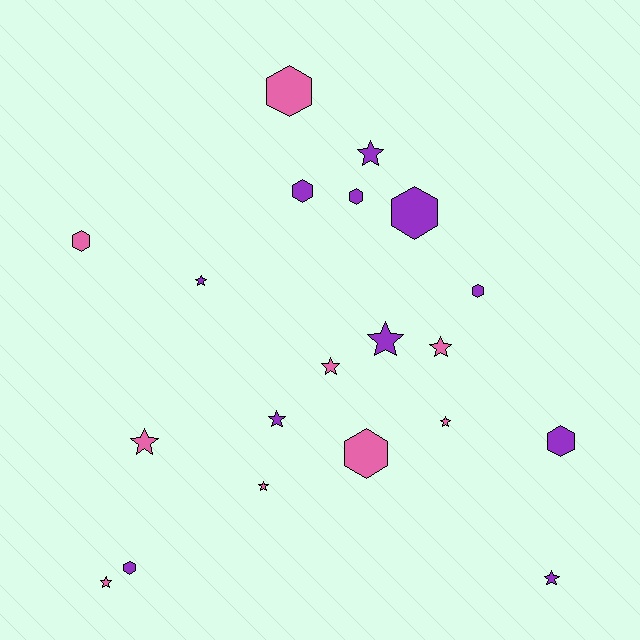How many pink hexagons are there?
There are 3 pink hexagons.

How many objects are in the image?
There are 20 objects.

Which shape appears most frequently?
Star, with 11 objects.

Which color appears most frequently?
Purple, with 11 objects.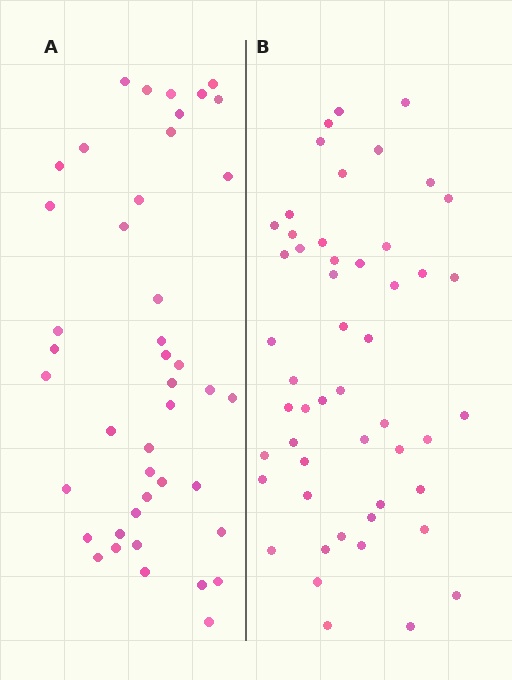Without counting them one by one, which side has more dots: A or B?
Region B (the right region) has more dots.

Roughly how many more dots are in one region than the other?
Region B has roughly 8 or so more dots than region A.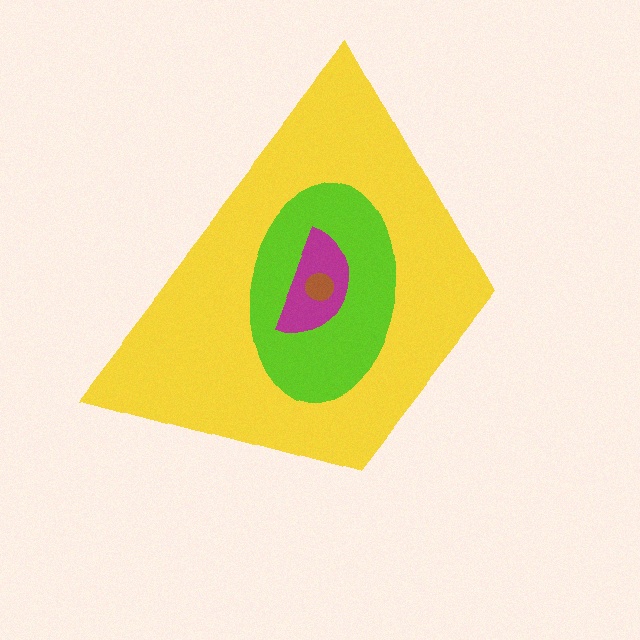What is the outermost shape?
The yellow trapezoid.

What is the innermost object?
The brown circle.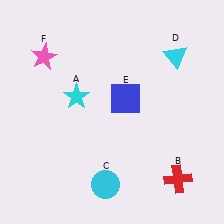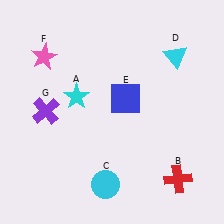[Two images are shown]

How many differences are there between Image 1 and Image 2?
There is 1 difference between the two images.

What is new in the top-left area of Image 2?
A purple cross (G) was added in the top-left area of Image 2.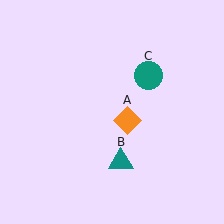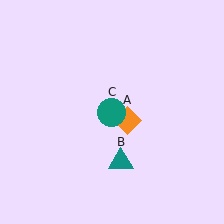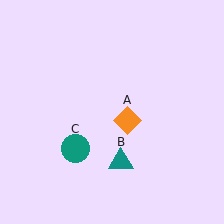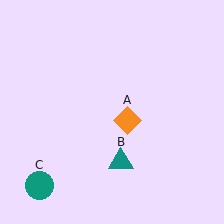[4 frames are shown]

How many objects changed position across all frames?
1 object changed position: teal circle (object C).